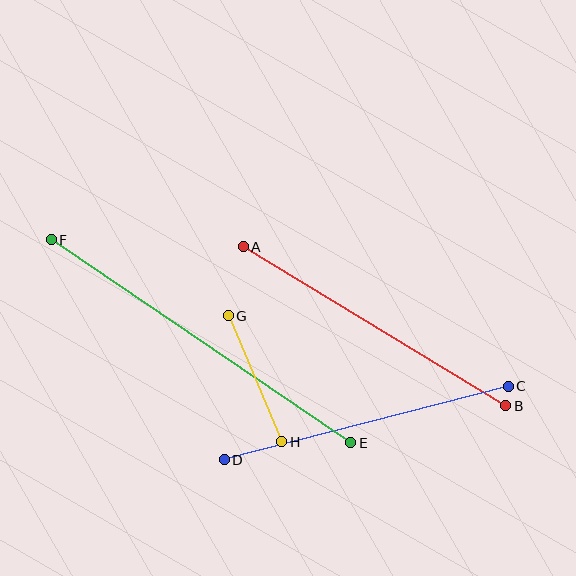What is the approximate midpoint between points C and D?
The midpoint is at approximately (366, 423) pixels.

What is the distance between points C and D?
The distance is approximately 294 pixels.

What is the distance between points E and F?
The distance is approximately 362 pixels.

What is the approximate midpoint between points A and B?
The midpoint is at approximately (375, 326) pixels.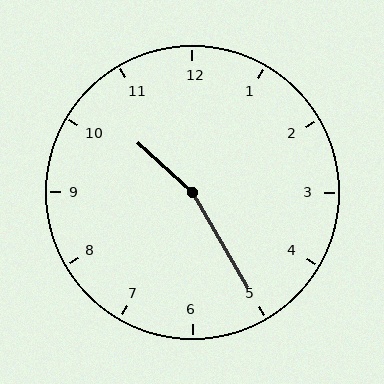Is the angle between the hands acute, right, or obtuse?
It is obtuse.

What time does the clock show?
10:25.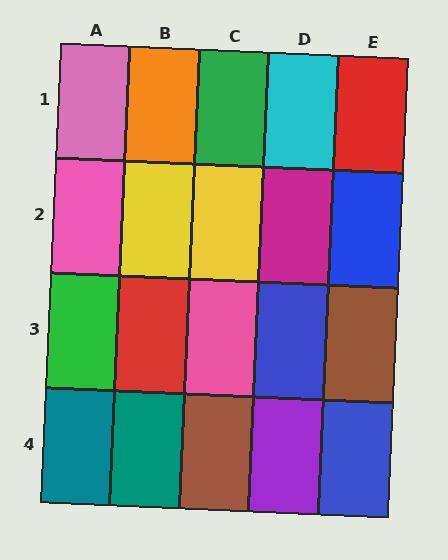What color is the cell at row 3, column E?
Brown.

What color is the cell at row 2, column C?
Yellow.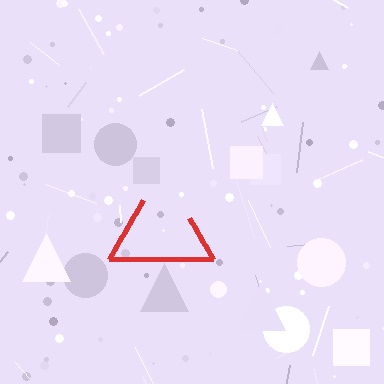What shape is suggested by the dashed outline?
The dashed outline suggests a triangle.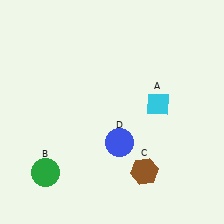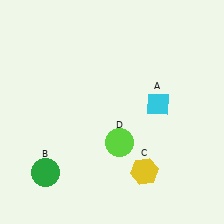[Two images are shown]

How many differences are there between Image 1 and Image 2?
There are 2 differences between the two images.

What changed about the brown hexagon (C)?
In Image 1, C is brown. In Image 2, it changed to yellow.